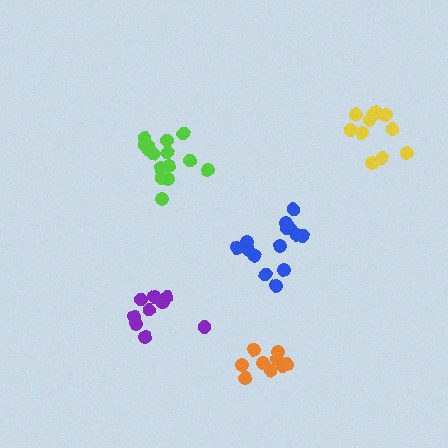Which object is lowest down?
The orange cluster is bottommost.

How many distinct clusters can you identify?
There are 5 distinct clusters.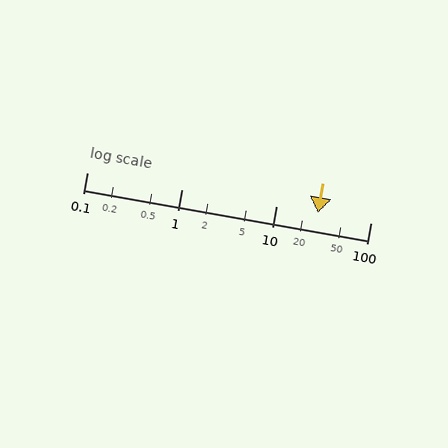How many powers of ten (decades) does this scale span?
The scale spans 3 decades, from 0.1 to 100.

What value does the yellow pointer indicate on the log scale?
The pointer indicates approximately 28.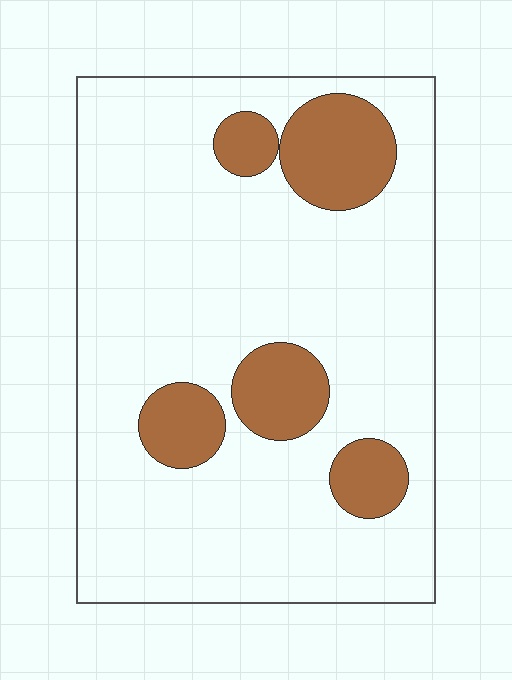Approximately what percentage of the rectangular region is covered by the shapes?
Approximately 15%.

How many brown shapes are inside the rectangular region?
5.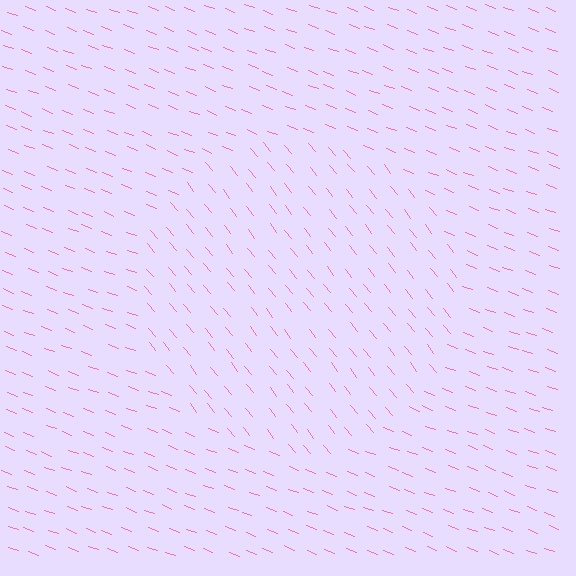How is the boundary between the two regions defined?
The boundary is defined purely by a change in line orientation (approximately 30 degrees difference). All lines are the same color and thickness.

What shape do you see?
I see a circle.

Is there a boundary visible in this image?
Yes, there is a texture boundary formed by a change in line orientation.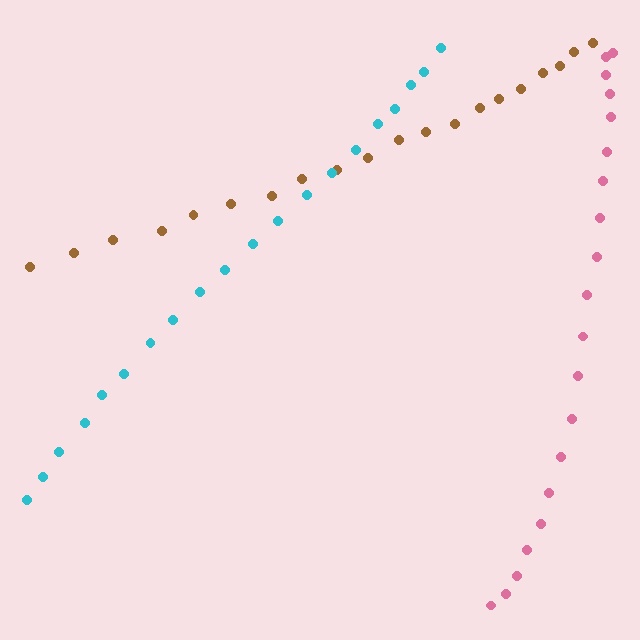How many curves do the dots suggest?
There are 3 distinct paths.